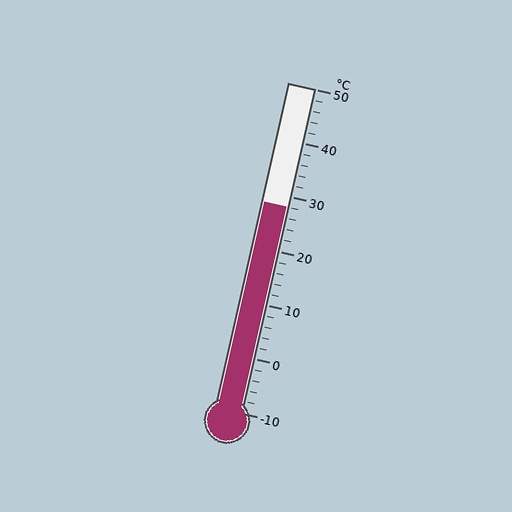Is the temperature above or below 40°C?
The temperature is below 40°C.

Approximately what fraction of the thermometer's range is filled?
The thermometer is filled to approximately 65% of its range.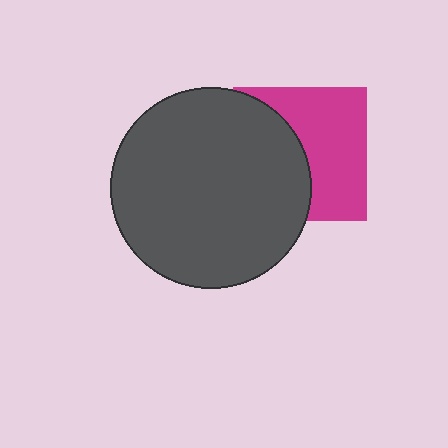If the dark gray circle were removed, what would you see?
You would see the complete magenta square.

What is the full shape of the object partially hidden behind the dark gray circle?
The partially hidden object is a magenta square.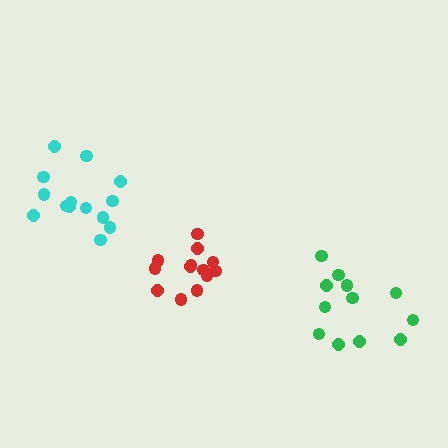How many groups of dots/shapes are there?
There are 3 groups.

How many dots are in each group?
Group 1: 13 dots, Group 2: 12 dots, Group 3: 14 dots (39 total).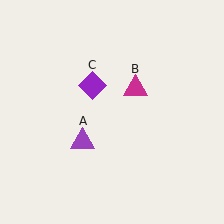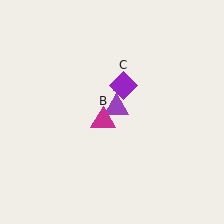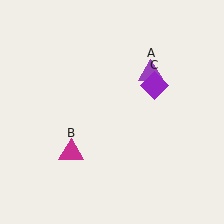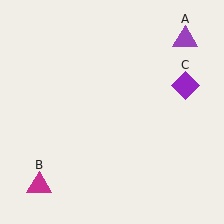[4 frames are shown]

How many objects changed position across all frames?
3 objects changed position: purple triangle (object A), magenta triangle (object B), purple diamond (object C).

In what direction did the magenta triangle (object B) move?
The magenta triangle (object B) moved down and to the left.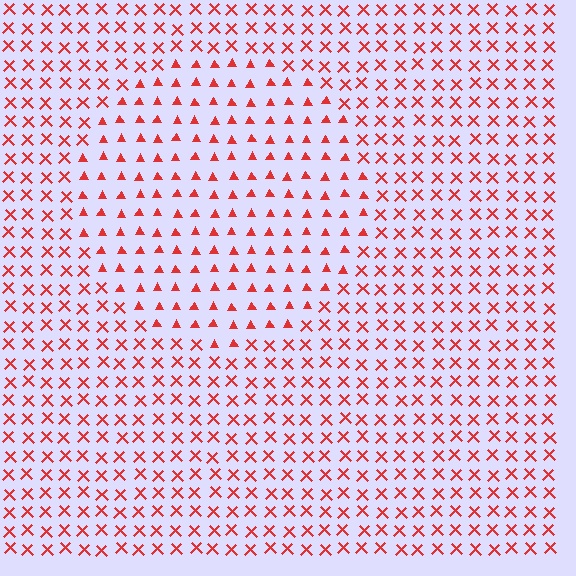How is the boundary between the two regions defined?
The boundary is defined by a change in element shape: triangles inside vs. X marks outside. All elements share the same color and spacing.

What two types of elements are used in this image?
The image uses triangles inside the circle region and X marks outside it.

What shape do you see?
I see a circle.